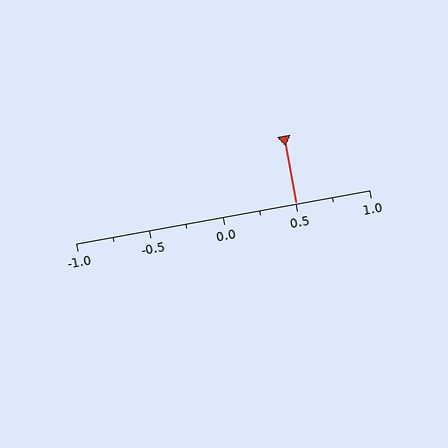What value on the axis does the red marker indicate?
The marker indicates approximately 0.5.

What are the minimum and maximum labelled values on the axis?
The axis runs from -1.0 to 1.0.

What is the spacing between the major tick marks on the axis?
The major ticks are spaced 0.5 apart.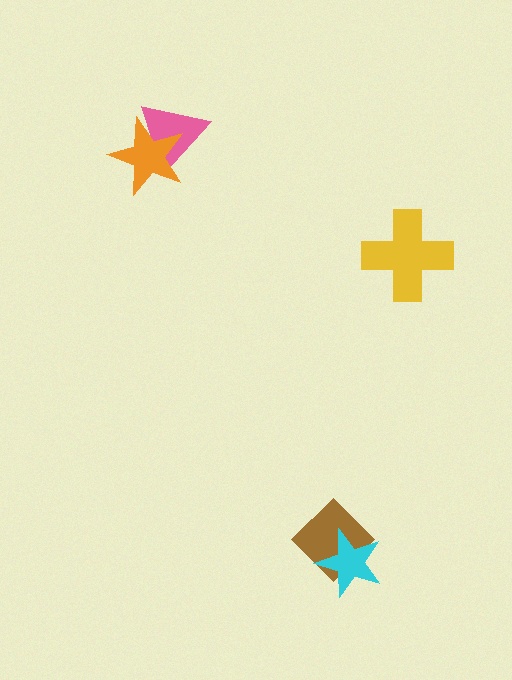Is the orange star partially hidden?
No, no other shape covers it.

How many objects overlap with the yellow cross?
0 objects overlap with the yellow cross.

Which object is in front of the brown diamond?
The cyan star is in front of the brown diamond.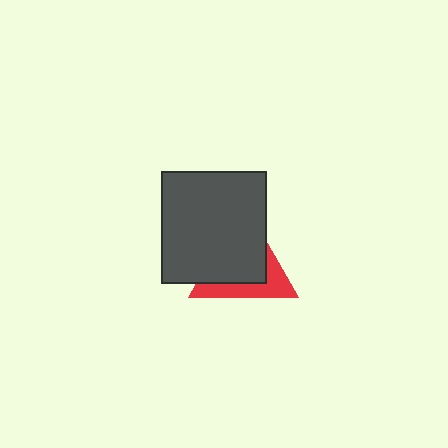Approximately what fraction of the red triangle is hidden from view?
Roughly 64% of the red triangle is hidden behind the dark gray rectangle.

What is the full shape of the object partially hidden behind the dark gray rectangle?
The partially hidden object is a red triangle.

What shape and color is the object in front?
The object in front is a dark gray rectangle.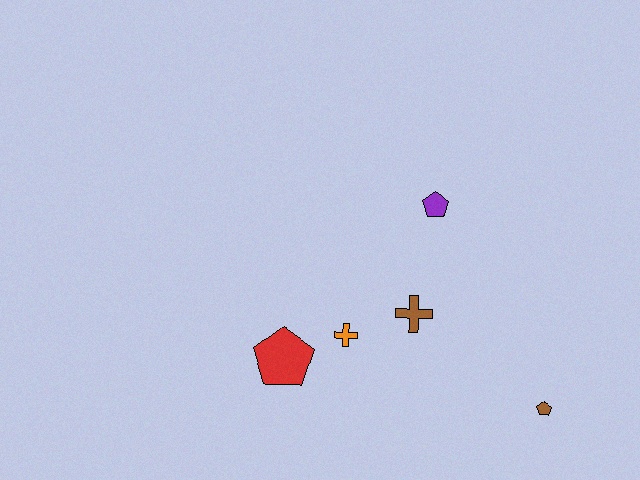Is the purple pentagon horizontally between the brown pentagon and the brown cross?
Yes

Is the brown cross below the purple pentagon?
Yes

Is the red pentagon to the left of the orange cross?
Yes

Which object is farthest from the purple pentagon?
The brown pentagon is farthest from the purple pentagon.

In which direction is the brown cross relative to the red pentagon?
The brown cross is to the right of the red pentagon.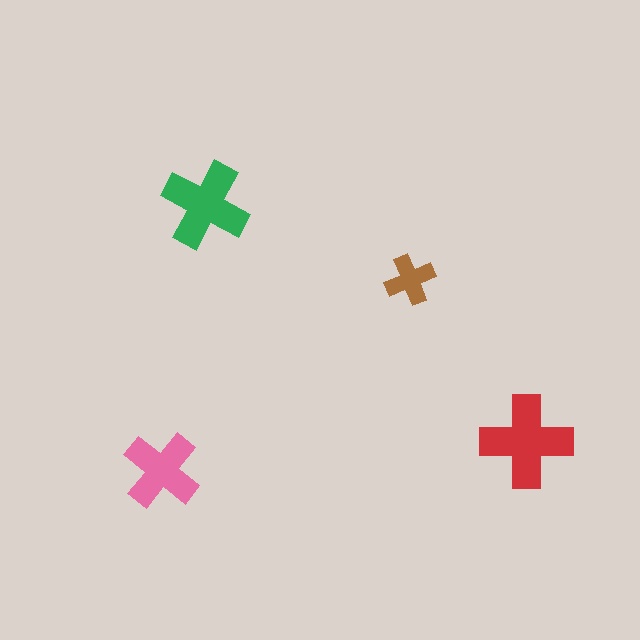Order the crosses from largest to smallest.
the red one, the green one, the pink one, the brown one.